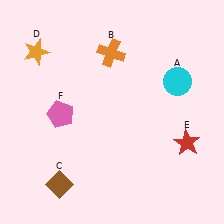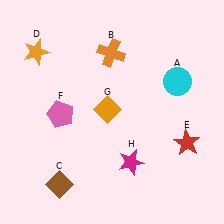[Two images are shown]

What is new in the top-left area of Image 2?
An orange diamond (G) was added in the top-left area of Image 2.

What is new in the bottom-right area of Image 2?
A magenta star (H) was added in the bottom-right area of Image 2.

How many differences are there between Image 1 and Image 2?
There are 2 differences between the two images.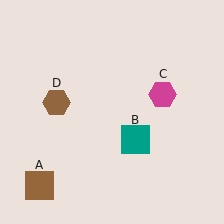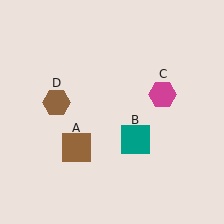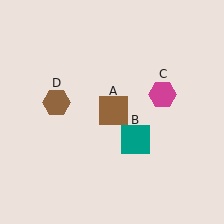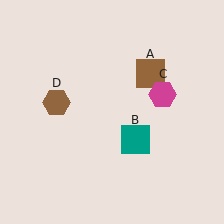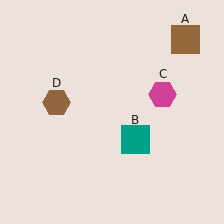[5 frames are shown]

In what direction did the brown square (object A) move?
The brown square (object A) moved up and to the right.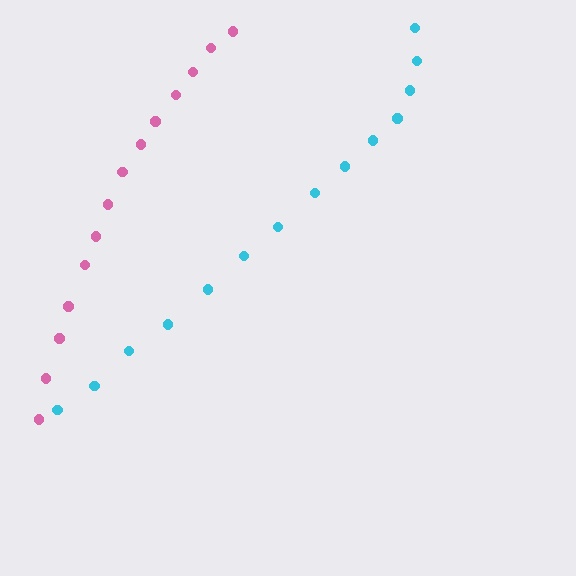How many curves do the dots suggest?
There are 2 distinct paths.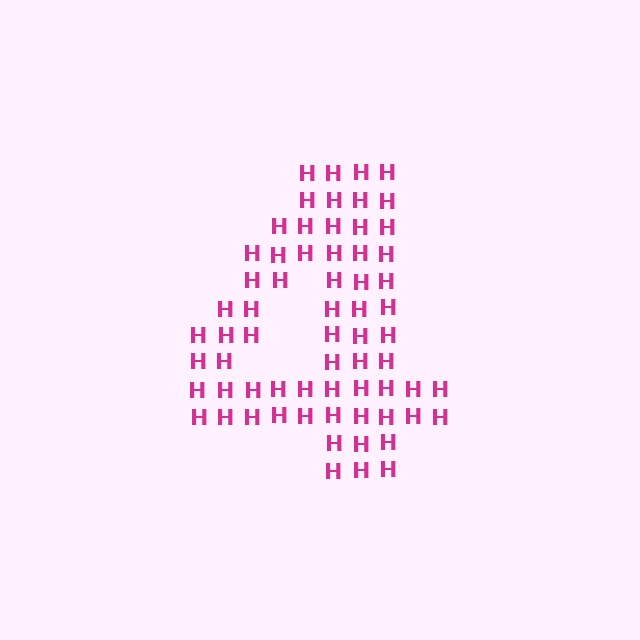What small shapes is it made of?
It is made of small letter H's.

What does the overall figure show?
The overall figure shows the digit 4.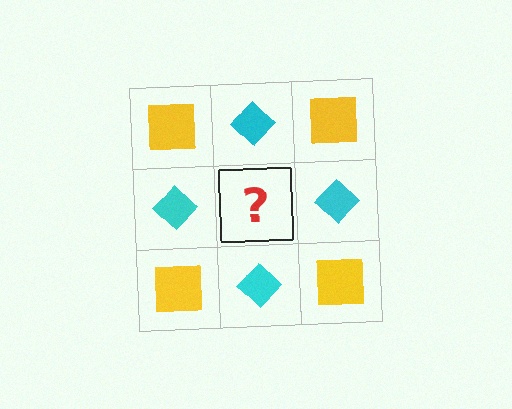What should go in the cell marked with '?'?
The missing cell should contain a yellow square.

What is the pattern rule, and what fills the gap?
The rule is that it alternates yellow square and cyan diamond in a checkerboard pattern. The gap should be filled with a yellow square.